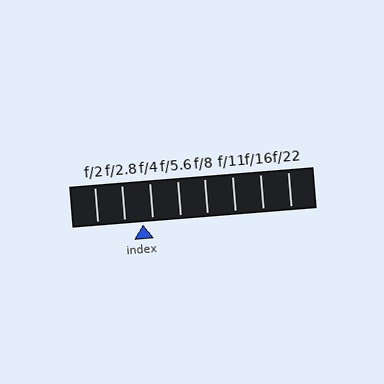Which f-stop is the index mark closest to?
The index mark is closest to f/4.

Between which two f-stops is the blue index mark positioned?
The index mark is between f/2.8 and f/4.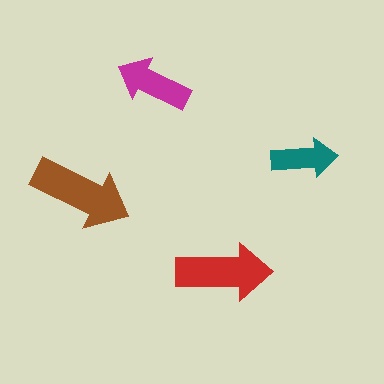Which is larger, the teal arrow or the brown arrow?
The brown one.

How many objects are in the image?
There are 4 objects in the image.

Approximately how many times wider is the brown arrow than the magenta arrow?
About 1.5 times wider.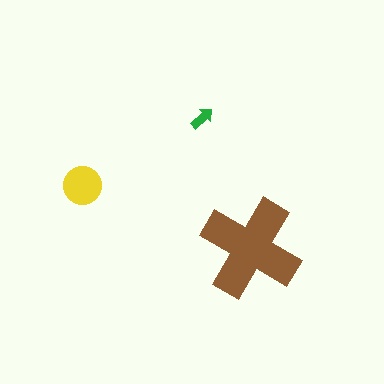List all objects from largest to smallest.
The brown cross, the yellow circle, the green arrow.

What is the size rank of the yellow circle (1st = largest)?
2nd.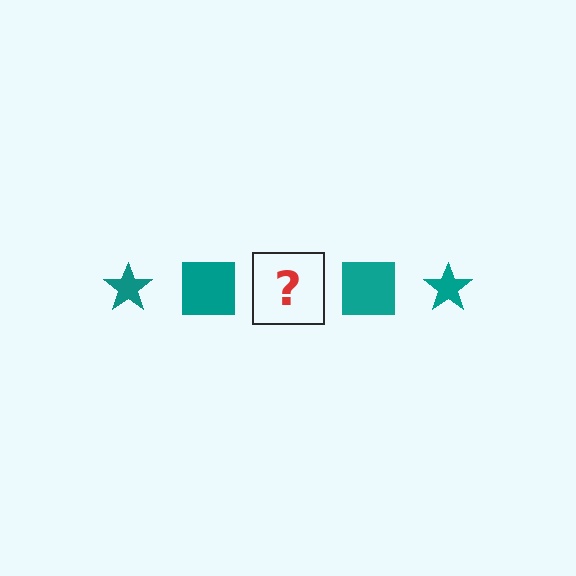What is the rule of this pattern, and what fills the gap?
The rule is that the pattern cycles through star, square shapes in teal. The gap should be filled with a teal star.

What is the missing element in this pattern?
The missing element is a teal star.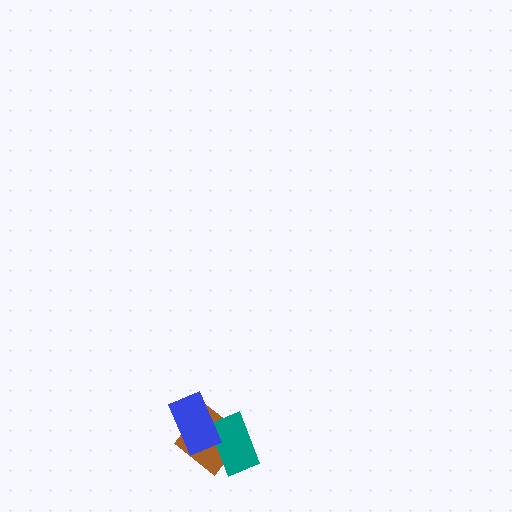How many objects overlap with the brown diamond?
2 objects overlap with the brown diamond.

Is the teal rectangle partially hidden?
Yes, it is partially covered by another shape.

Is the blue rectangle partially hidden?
No, no other shape covers it.